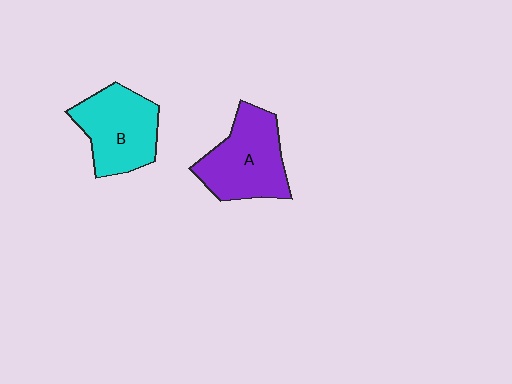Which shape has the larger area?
Shape A (purple).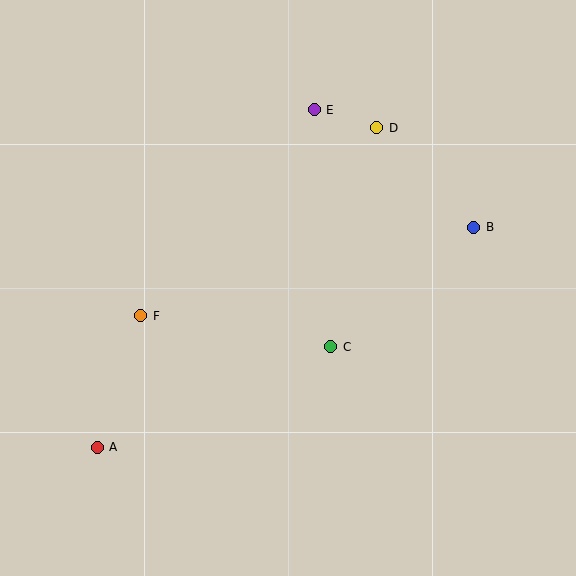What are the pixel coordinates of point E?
Point E is at (314, 110).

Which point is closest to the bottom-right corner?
Point C is closest to the bottom-right corner.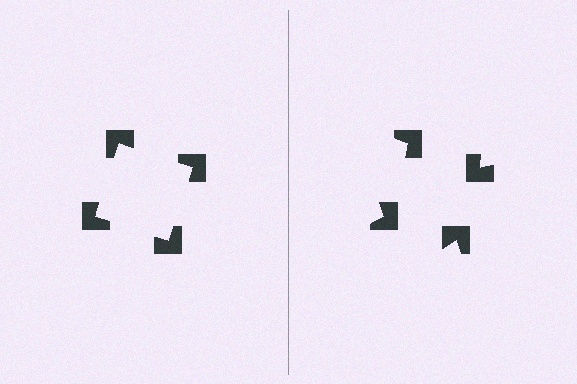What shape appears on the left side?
An illusory square.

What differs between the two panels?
The notched squares are positioned identically on both sides; only the wedge orientations differ. On the left they align to a square; on the right they are misaligned.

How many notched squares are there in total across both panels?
8 — 4 on each side.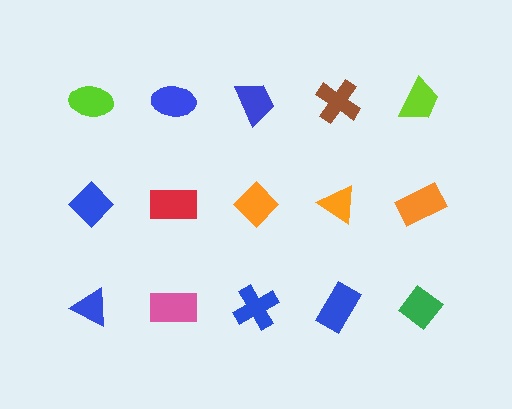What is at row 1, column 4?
A brown cross.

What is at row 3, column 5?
A green diamond.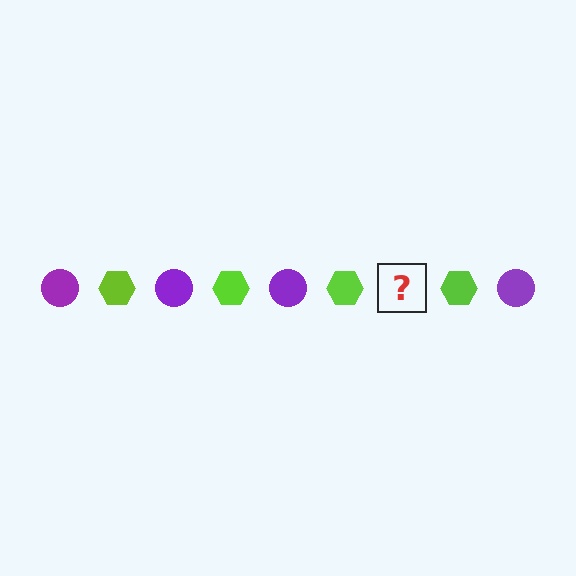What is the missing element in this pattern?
The missing element is a purple circle.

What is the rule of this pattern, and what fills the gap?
The rule is that the pattern alternates between purple circle and lime hexagon. The gap should be filled with a purple circle.